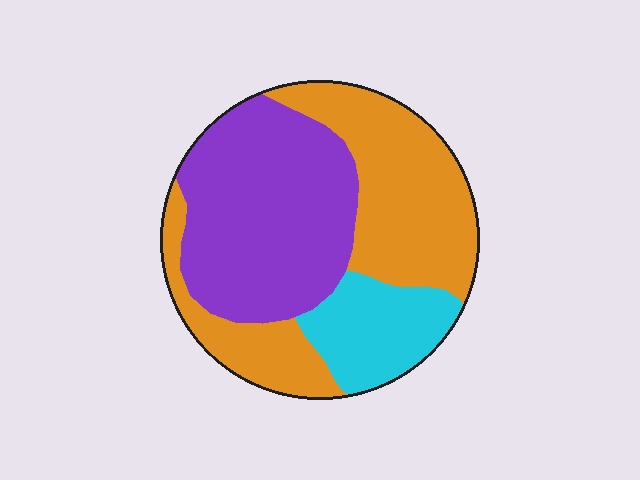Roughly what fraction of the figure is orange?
Orange takes up about two fifths (2/5) of the figure.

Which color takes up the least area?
Cyan, at roughly 15%.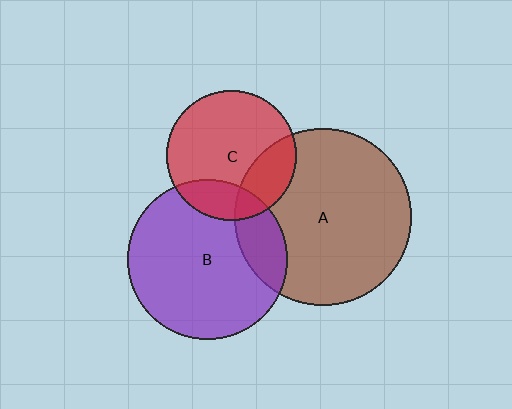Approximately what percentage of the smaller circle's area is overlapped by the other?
Approximately 25%.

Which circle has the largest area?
Circle A (brown).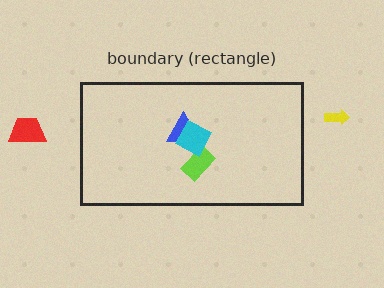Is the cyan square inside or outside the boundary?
Inside.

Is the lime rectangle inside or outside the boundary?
Inside.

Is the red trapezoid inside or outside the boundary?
Outside.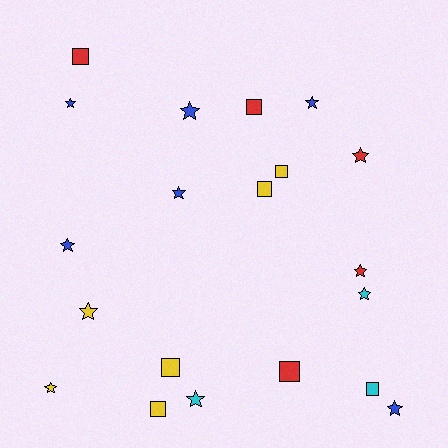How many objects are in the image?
There are 20 objects.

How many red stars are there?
There are 2 red stars.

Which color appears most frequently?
Yellow, with 6 objects.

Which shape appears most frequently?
Star, with 12 objects.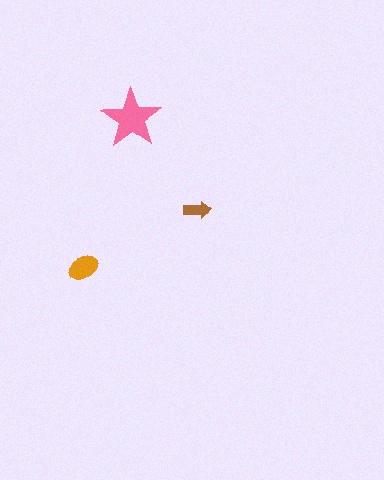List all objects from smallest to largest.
The brown arrow, the orange ellipse, the pink star.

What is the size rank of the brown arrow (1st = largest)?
3rd.